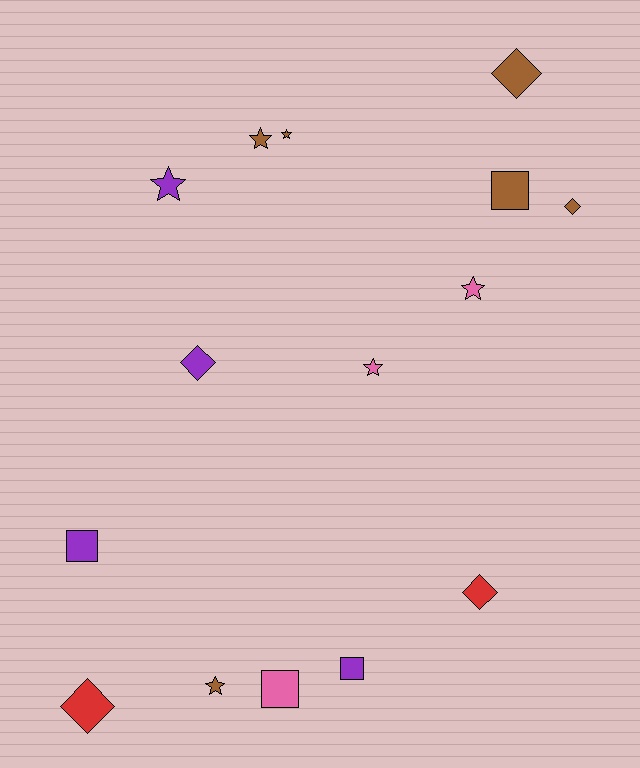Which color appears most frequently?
Brown, with 6 objects.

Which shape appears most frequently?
Star, with 6 objects.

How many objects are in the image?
There are 15 objects.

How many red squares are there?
There are no red squares.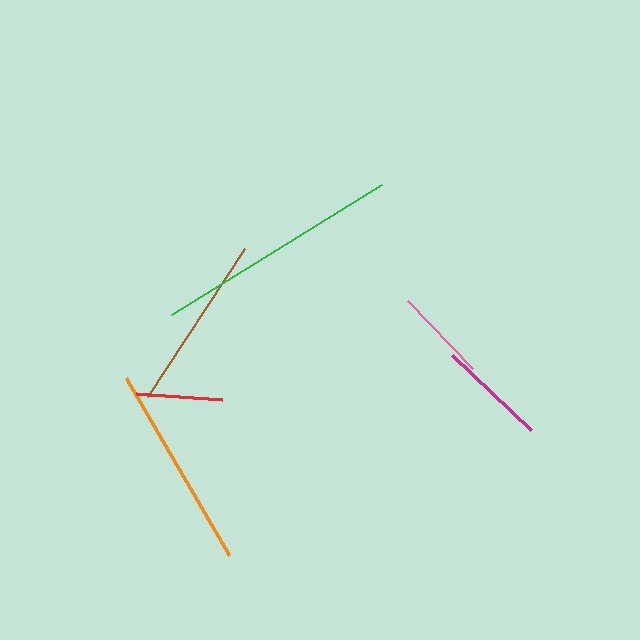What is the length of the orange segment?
The orange segment is approximately 205 pixels long.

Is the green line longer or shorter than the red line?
The green line is longer than the red line.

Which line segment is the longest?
The green line is the longest at approximately 247 pixels.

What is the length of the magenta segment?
The magenta segment is approximately 109 pixels long.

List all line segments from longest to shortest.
From longest to shortest: green, orange, brown, magenta, pink, red.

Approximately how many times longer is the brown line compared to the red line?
The brown line is approximately 2.1 times the length of the red line.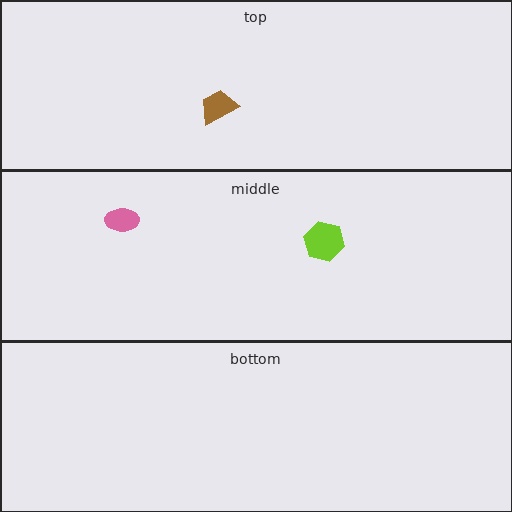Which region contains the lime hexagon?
The middle region.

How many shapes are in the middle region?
2.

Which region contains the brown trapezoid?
The top region.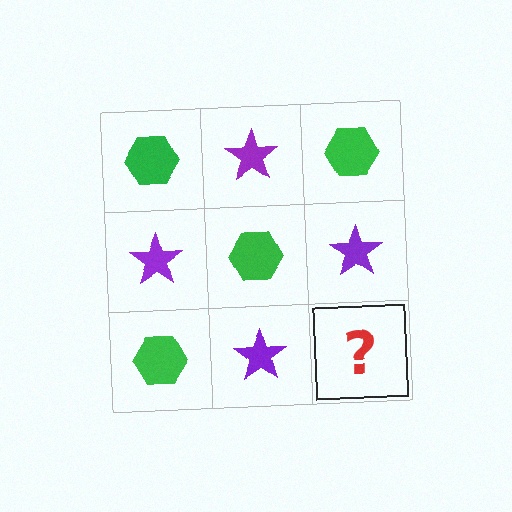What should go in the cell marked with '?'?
The missing cell should contain a green hexagon.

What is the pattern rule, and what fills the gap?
The rule is that it alternates green hexagon and purple star in a checkerboard pattern. The gap should be filled with a green hexagon.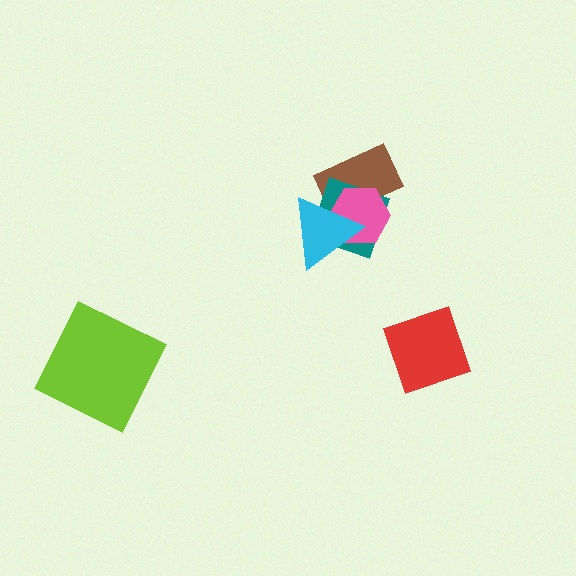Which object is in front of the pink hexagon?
The cyan triangle is in front of the pink hexagon.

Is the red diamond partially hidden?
No, no other shape covers it.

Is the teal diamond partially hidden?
Yes, it is partially covered by another shape.